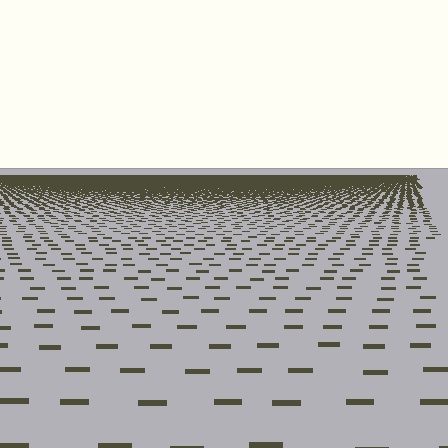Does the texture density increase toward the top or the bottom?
Density increases toward the top.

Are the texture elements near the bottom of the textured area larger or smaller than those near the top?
Larger. Near the bottom, elements are closer to the viewer and appear at a bigger on-screen size.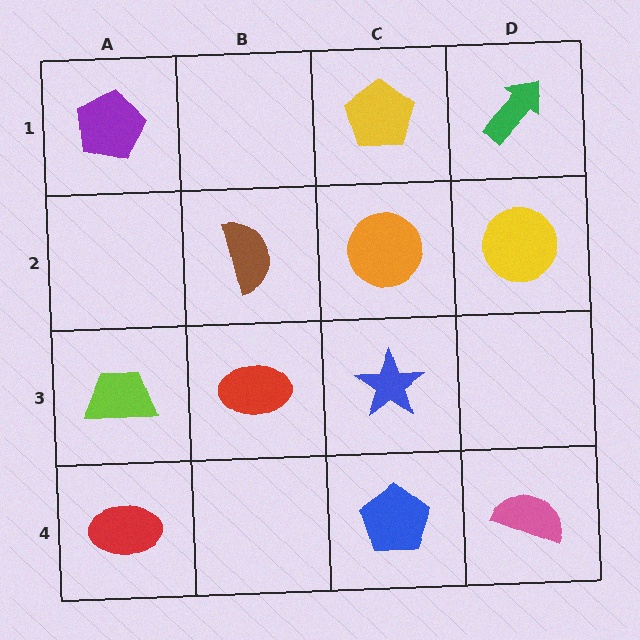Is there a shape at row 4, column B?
No, that cell is empty.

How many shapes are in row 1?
3 shapes.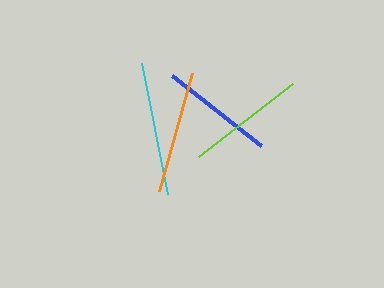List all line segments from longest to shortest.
From longest to shortest: cyan, orange, lime, blue.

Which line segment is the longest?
The cyan line is the longest at approximately 134 pixels.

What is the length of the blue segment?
The blue segment is approximately 114 pixels long.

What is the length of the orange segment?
The orange segment is approximately 122 pixels long.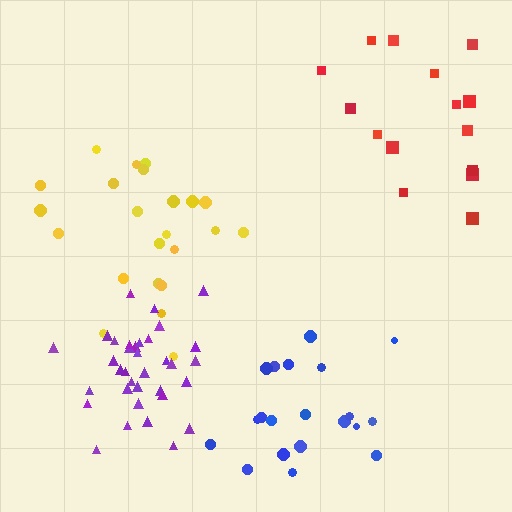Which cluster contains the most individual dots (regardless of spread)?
Purple (35).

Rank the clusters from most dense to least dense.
purple, blue, yellow, red.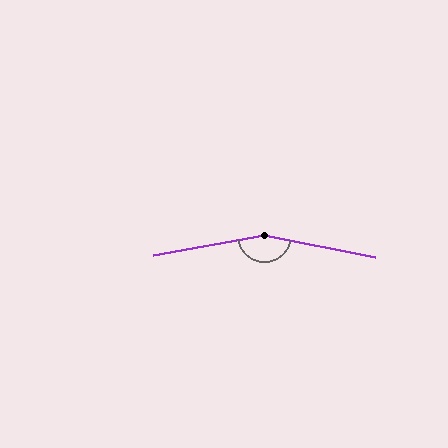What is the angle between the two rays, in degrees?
Approximately 158 degrees.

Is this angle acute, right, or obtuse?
It is obtuse.